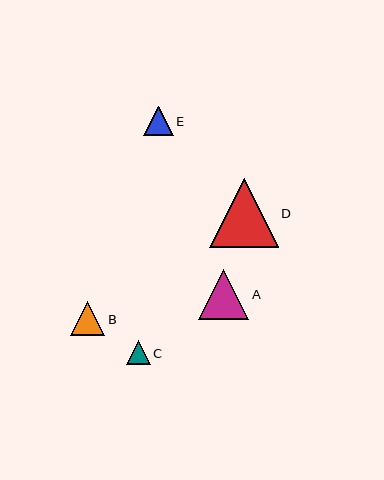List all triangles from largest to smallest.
From largest to smallest: D, A, B, E, C.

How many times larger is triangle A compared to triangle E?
Triangle A is approximately 1.7 times the size of triangle E.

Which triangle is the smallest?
Triangle C is the smallest with a size of approximately 24 pixels.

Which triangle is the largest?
Triangle D is the largest with a size of approximately 69 pixels.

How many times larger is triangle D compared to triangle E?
Triangle D is approximately 2.3 times the size of triangle E.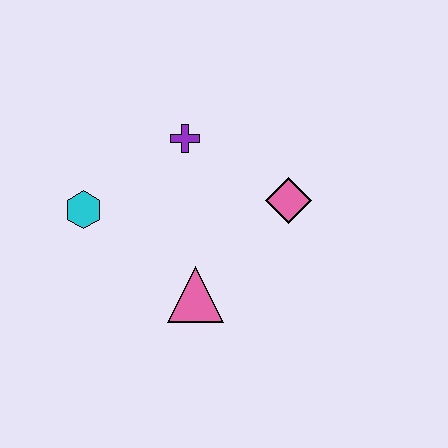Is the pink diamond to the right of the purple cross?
Yes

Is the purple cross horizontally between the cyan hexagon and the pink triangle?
Yes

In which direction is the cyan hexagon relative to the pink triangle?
The cyan hexagon is to the left of the pink triangle.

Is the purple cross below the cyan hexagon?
No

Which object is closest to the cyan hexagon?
The purple cross is closest to the cyan hexagon.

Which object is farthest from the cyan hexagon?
The pink diamond is farthest from the cyan hexagon.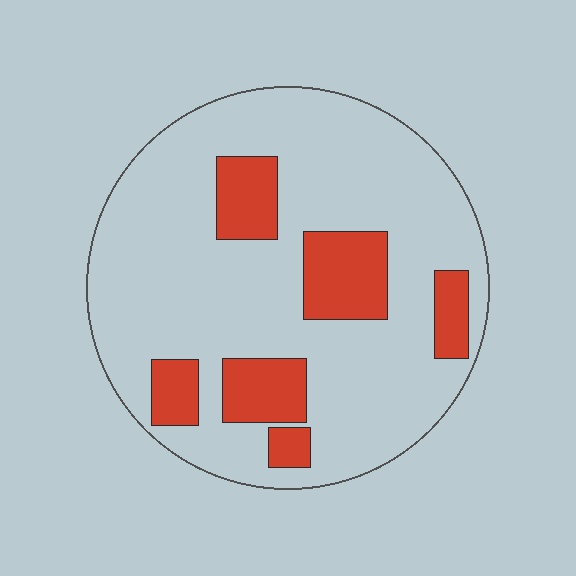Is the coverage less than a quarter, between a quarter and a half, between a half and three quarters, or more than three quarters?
Less than a quarter.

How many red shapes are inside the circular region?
6.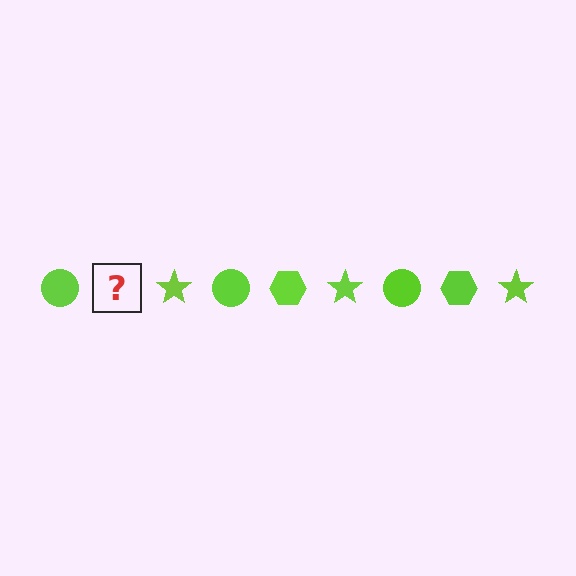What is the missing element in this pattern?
The missing element is a lime hexagon.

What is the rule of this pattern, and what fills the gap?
The rule is that the pattern cycles through circle, hexagon, star shapes in lime. The gap should be filled with a lime hexagon.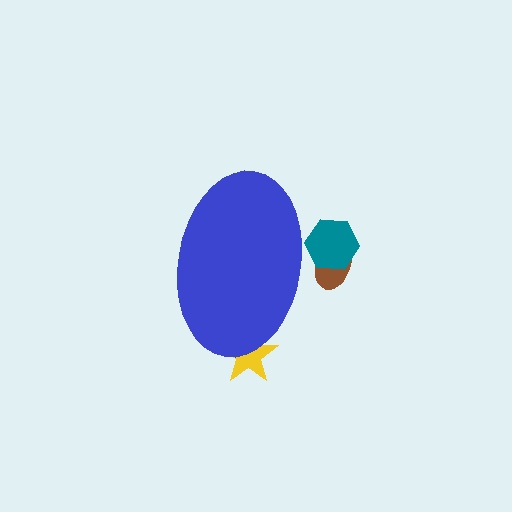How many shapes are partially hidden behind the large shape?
3 shapes are partially hidden.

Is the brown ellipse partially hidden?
Yes, the brown ellipse is partially hidden behind the blue ellipse.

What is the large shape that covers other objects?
A blue ellipse.